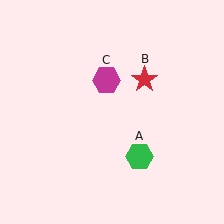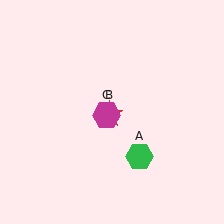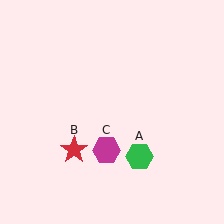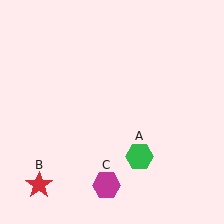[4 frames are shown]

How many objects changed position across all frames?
2 objects changed position: red star (object B), magenta hexagon (object C).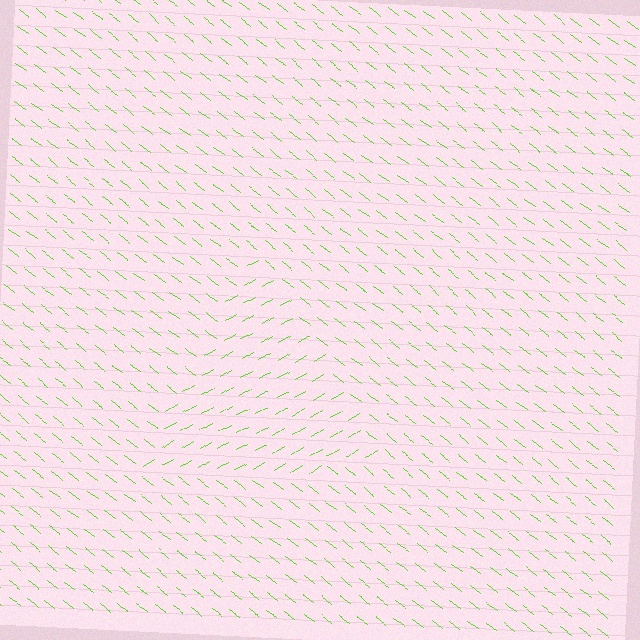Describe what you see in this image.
The image is filled with small lime line segments. A triangle region in the image has lines oriented differently from the surrounding lines, creating a visible texture boundary.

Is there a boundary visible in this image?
Yes, there is a texture boundary formed by a change in line orientation.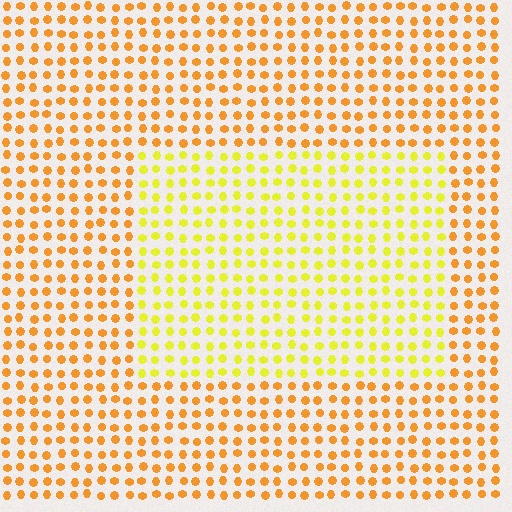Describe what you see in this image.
The image is filled with small orange elements in a uniform arrangement. A rectangle-shaped region is visible where the elements are tinted to a slightly different hue, forming a subtle color boundary.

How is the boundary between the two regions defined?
The boundary is defined purely by a slight shift in hue (about 32 degrees). Spacing, size, and orientation are identical on both sides.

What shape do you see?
I see a rectangle.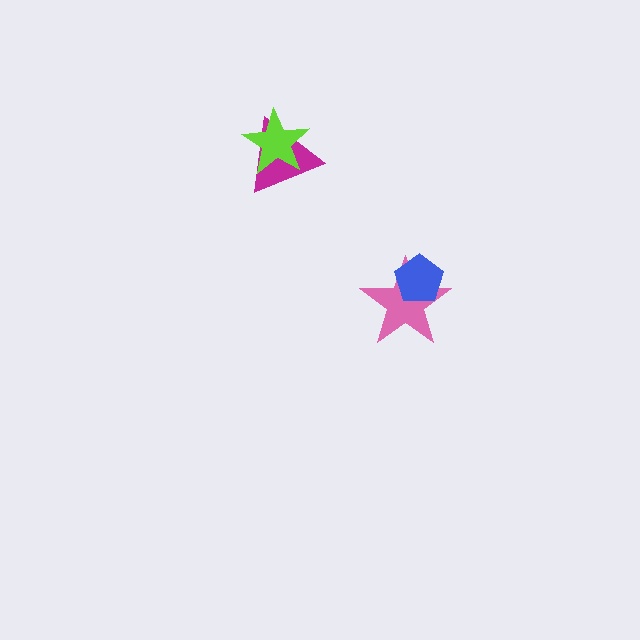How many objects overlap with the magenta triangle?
1 object overlaps with the magenta triangle.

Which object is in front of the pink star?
The blue pentagon is in front of the pink star.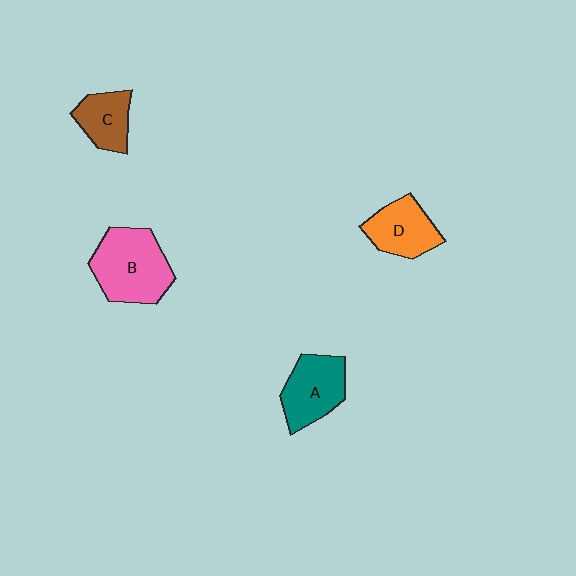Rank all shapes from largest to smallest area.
From largest to smallest: B (pink), A (teal), D (orange), C (brown).